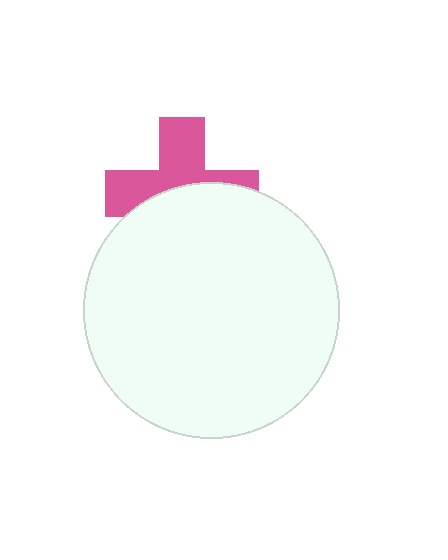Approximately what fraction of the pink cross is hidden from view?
Roughly 51% of the pink cross is hidden behind the white circle.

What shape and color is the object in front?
The object in front is a white circle.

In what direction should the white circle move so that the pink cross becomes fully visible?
The white circle should move down. That is the shortest direction to clear the overlap and leave the pink cross fully visible.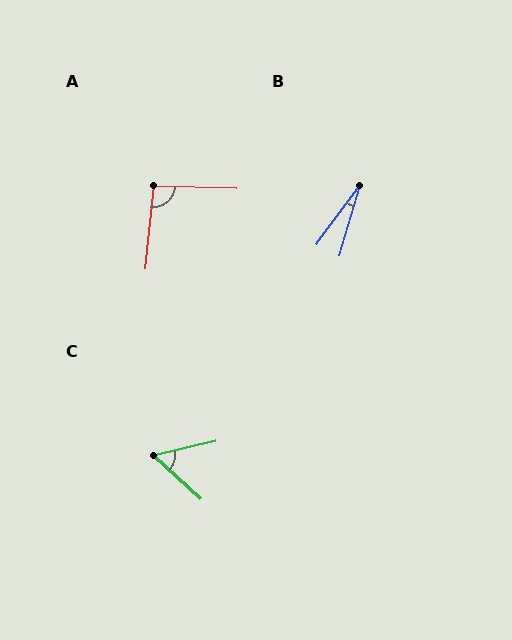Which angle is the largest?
A, at approximately 94 degrees.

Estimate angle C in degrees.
Approximately 55 degrees.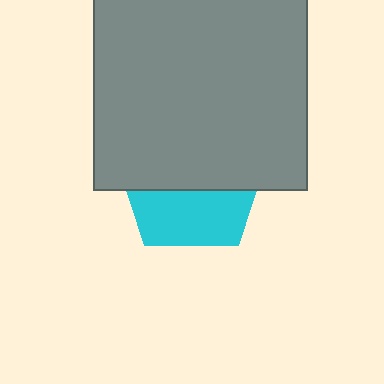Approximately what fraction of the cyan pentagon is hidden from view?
Roughly 60% of the cyan pentagon is hidden behind the gray square.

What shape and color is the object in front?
The object in front is a gray square.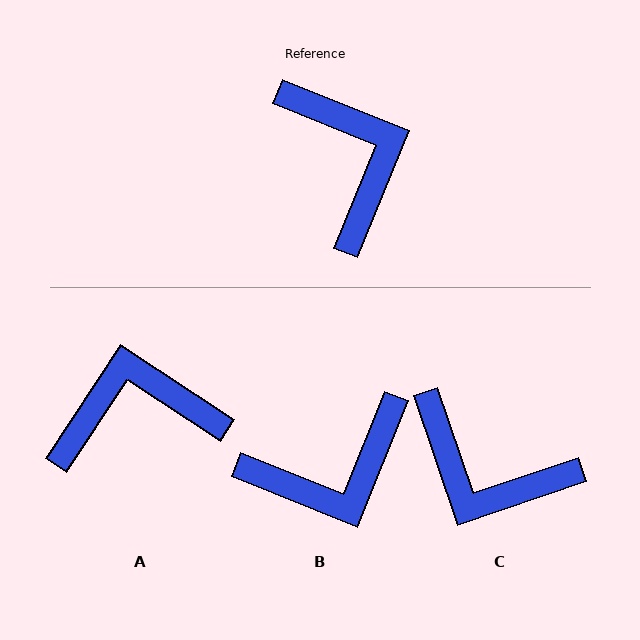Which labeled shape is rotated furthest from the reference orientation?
C, about 139 degrees away.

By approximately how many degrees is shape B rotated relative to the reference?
Approximately 90 degrees clockwise.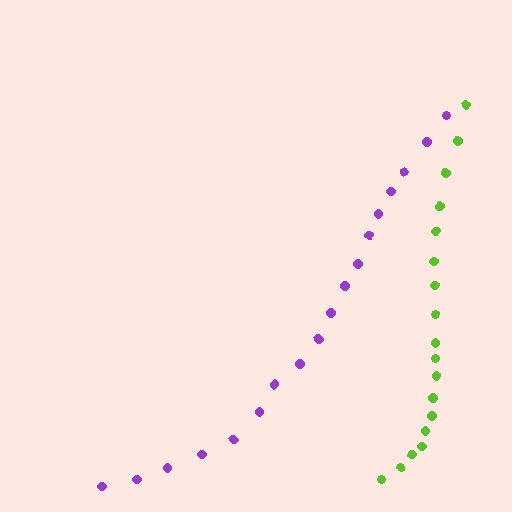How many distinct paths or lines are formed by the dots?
There are 2 distinct paths.